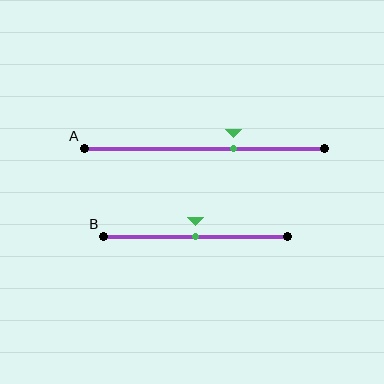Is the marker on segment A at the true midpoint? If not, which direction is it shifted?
No, the marker on segment A is shifted to the right by about 12% of the segment length.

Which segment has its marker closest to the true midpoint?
Segment B has its marker closest to the true midpoint.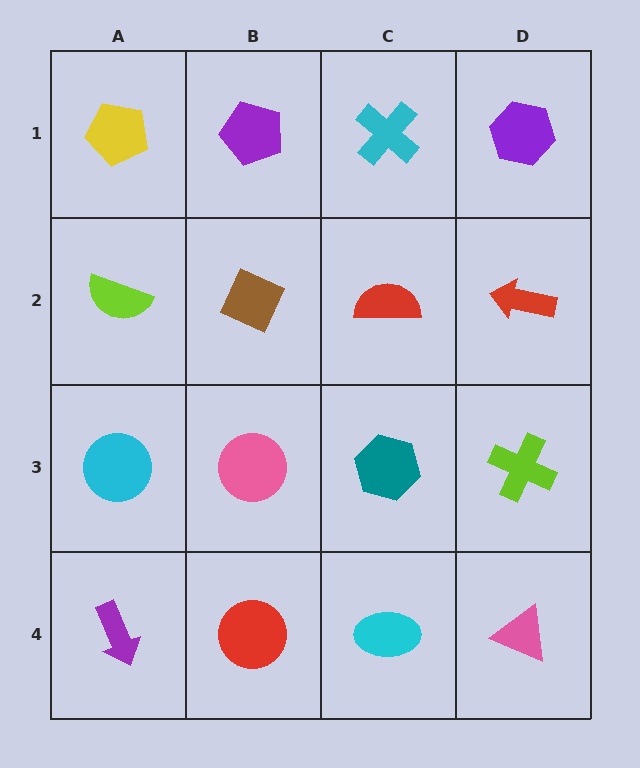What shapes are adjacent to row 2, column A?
A yellow pentagon (row 1, column A), a cyan circle (row 3, column A), a brown diamond (row 2, column B).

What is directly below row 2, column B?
A pink circle.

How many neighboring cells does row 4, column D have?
2.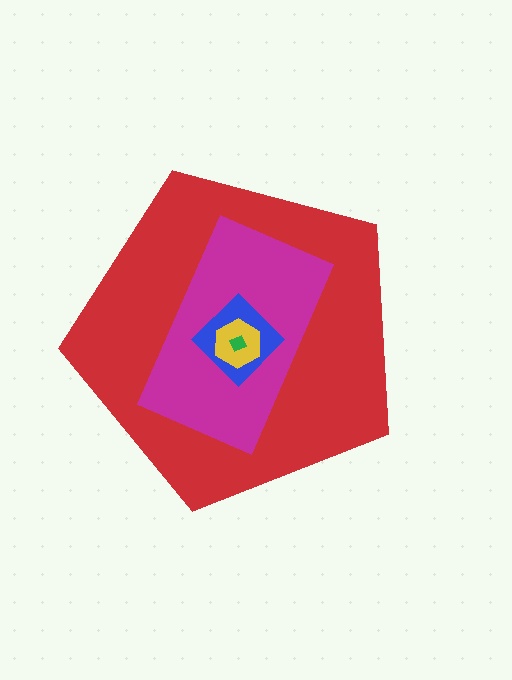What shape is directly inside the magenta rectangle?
The blue diamond.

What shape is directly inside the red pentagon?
The magenta rectangle.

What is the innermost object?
The green square.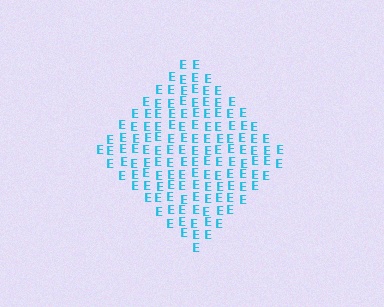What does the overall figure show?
The overall figure shows a diamond.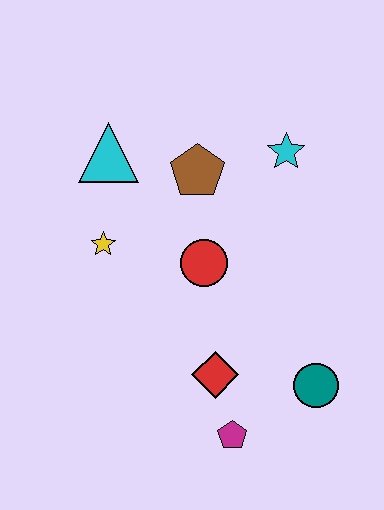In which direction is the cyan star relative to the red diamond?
The cyan star is above the red diamond.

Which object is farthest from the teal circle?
The cyan triangle is farthest from the teal circle.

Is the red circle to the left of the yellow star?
No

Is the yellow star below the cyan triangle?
Yes